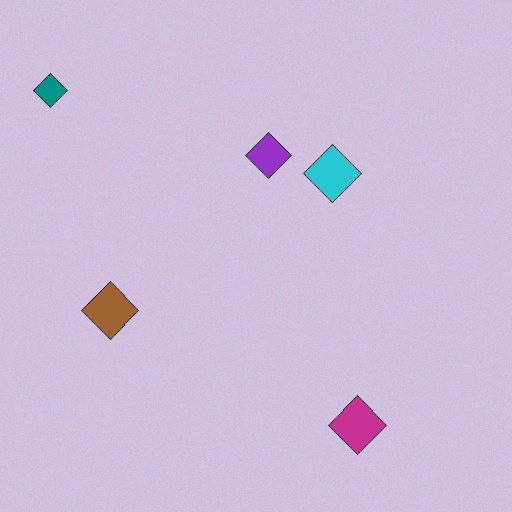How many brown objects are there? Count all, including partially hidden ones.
There is 1 brown object.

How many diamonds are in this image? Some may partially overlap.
There are 5 diamonds.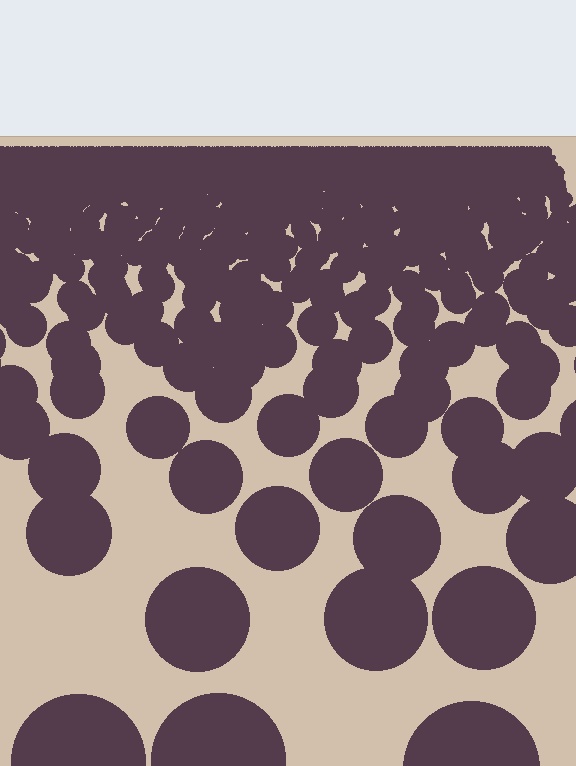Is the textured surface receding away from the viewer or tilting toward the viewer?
The surface is receding away from the viewer. Texture elements get smaller and denser toward the top.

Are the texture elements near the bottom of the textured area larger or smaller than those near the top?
Larger. Near the bottom, elements are closer to the viewer and appear at a bigger on-screen size.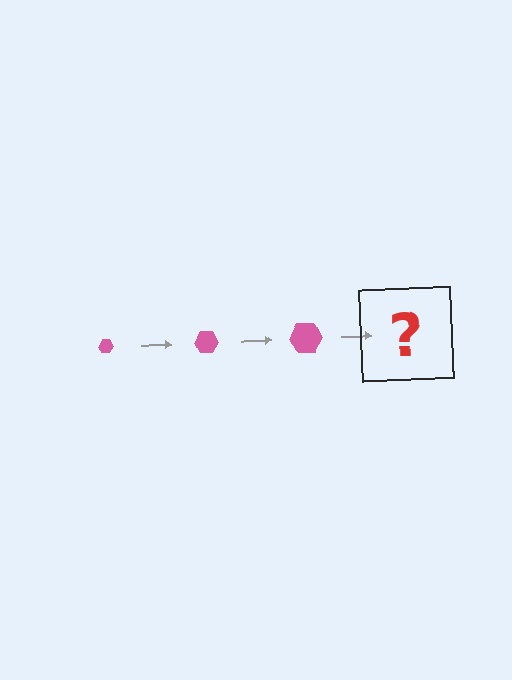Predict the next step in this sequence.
The next step is a pink hexagon, larger than the previous one.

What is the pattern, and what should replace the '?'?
The pattern is that the hexagon gets progressively larger each step. The '?' should be a pink hexagon, larger than the previous one.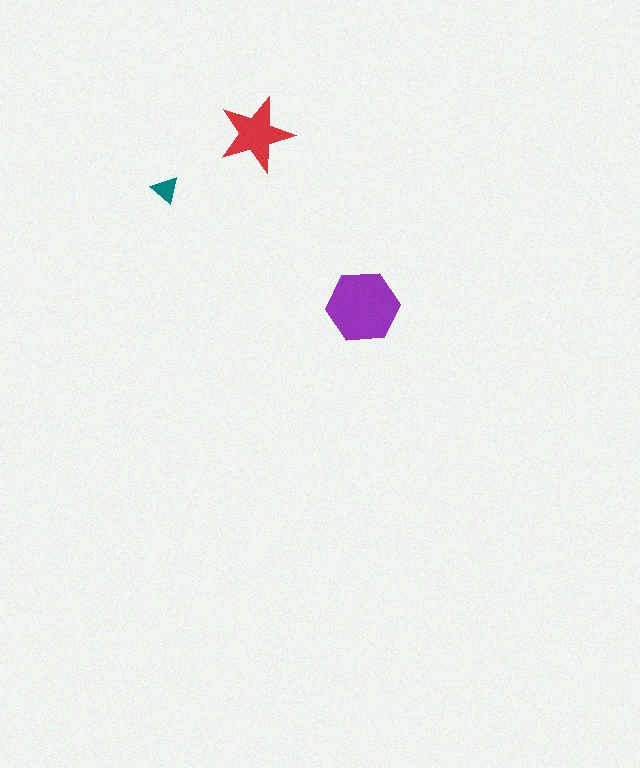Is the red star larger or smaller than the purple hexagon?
Smaller.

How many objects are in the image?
There are 3 objects in the image.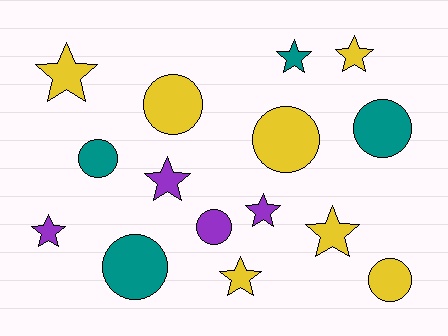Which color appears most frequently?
Yellow, with 7 objects.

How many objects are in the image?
There are 15 objects.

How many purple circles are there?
There is 1 purple circle.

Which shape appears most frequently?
Star, with 8 objects.